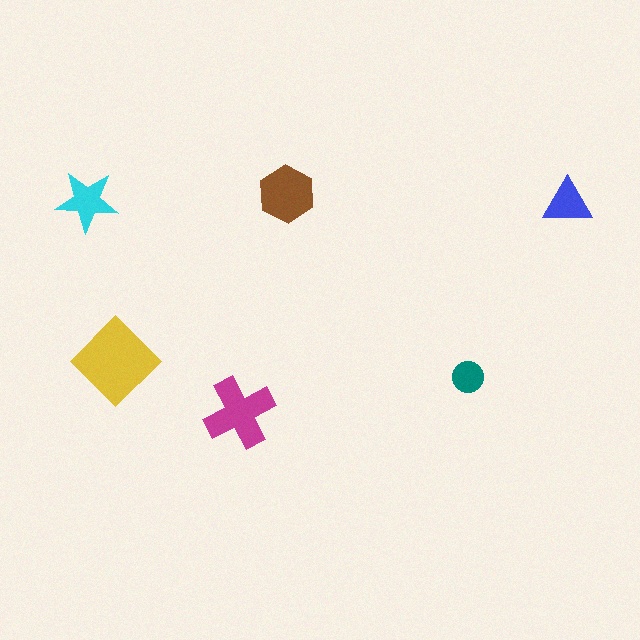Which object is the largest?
The yellow diamond.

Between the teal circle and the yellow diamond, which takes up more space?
The yellow diamond.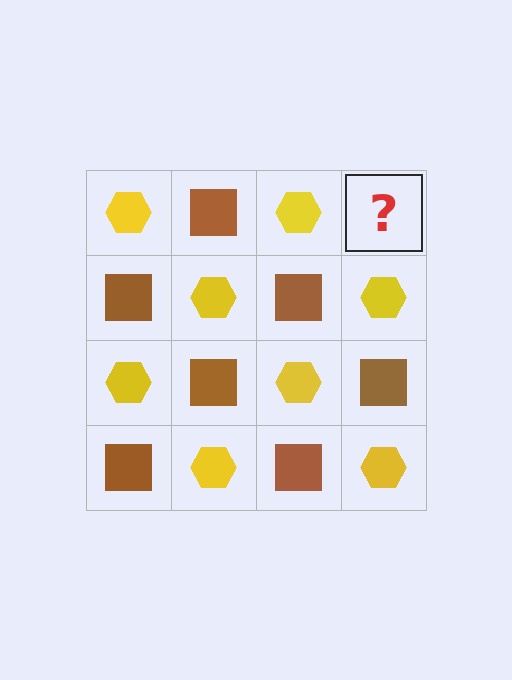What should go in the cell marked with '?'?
The missing cell should contain a brown square.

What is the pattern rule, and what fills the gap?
The rule is that it alternates yellow hexagon and brown square in a checkerboard pattern. The gap should be filled with a brown square.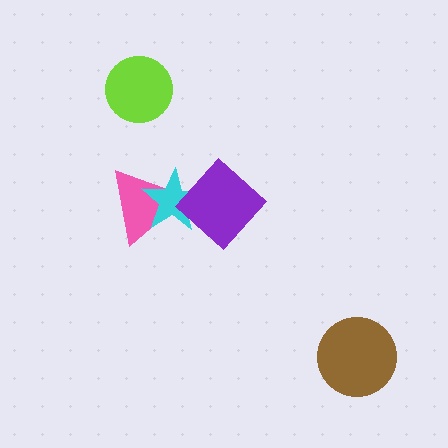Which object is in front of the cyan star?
The purple diamond is in front of the cyan star.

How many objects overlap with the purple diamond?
2 objects overlap with the purple diamond.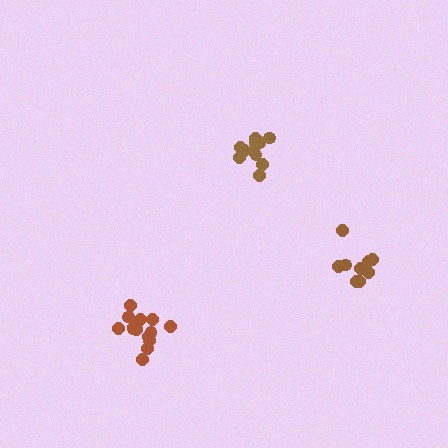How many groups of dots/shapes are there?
There are 3 groups.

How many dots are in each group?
Group 1: 14 dots, Group 2: 11 dots, Group 3: 9 dots (34 total).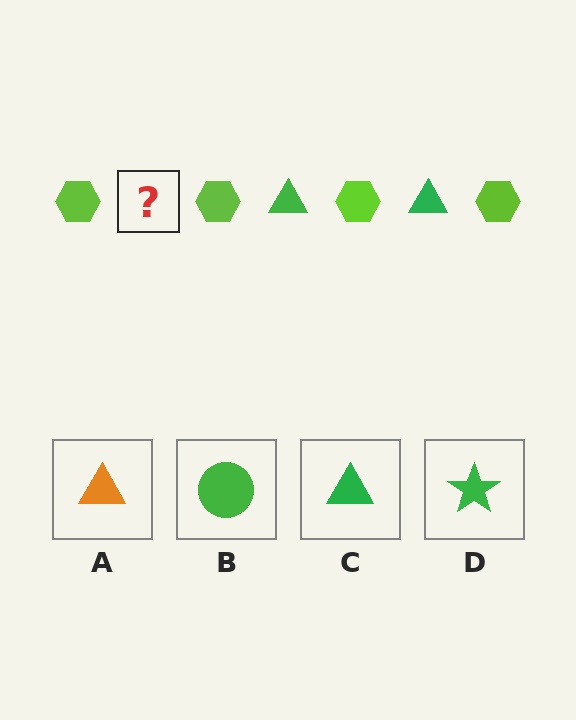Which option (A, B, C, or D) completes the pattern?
C.